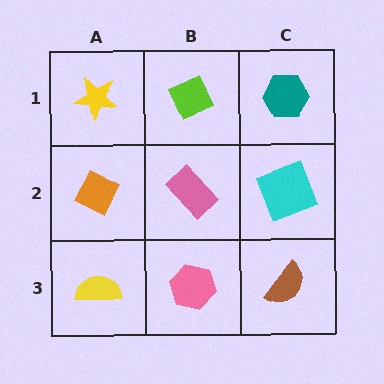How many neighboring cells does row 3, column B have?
3.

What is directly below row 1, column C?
A cyan square.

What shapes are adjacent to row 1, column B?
A pink rectangle (row 2, column B), a yellow star (row 1, column A), a teal hexagon (row 1, column C).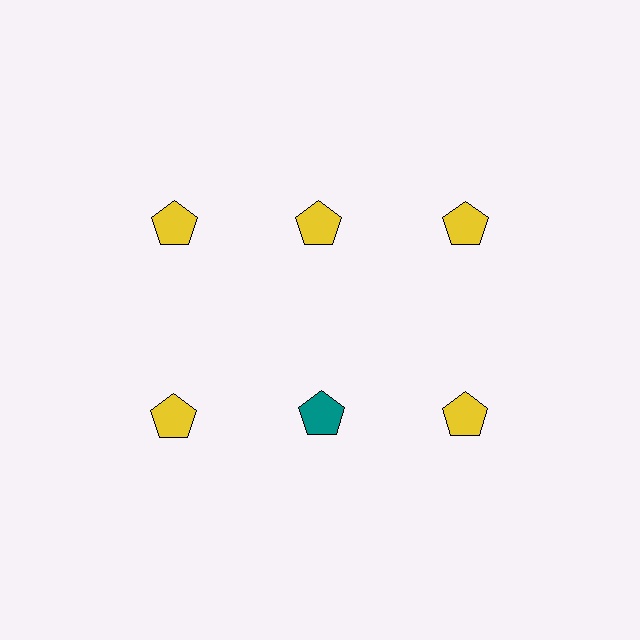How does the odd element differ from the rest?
It has a different color: teal instead of yellow.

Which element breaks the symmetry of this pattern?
The teal pentagon in the second row, second from left column breaks the symmetry. All other shapes are yellow pentagons.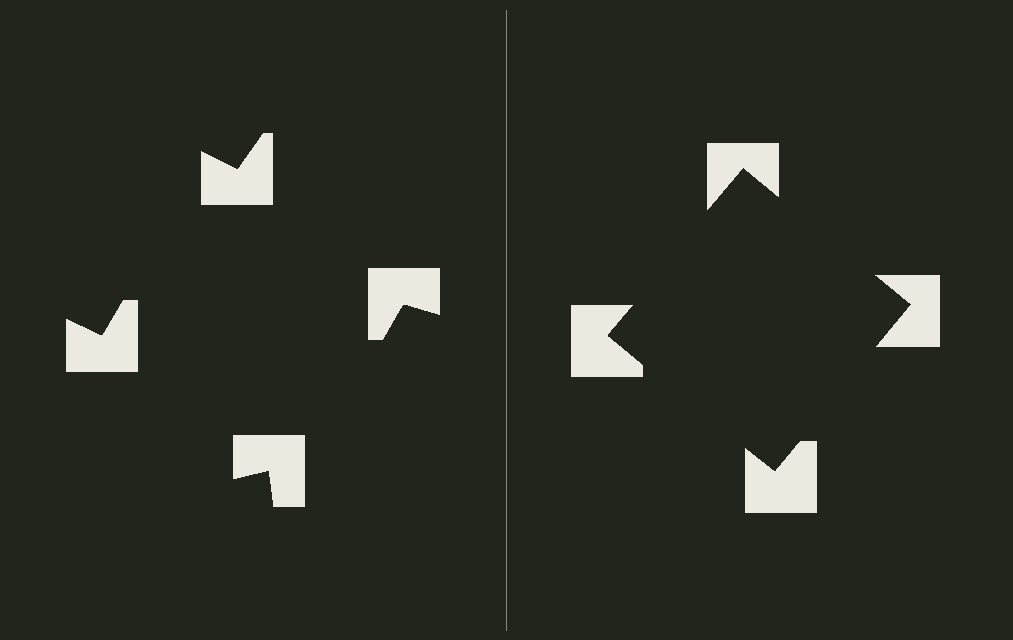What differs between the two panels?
The notched squares are positioned identically on both sides; only the wedge orientations differ. On the right they align to a square; on the left they are misaligned.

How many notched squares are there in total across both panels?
8 — 4 on each side.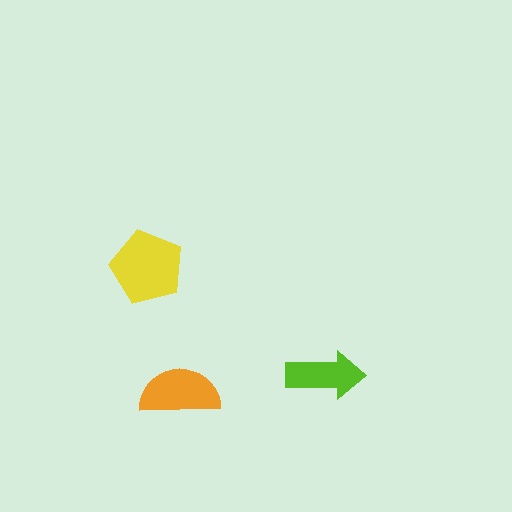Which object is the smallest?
The lime arrow.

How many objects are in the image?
There are 3 objects in the image.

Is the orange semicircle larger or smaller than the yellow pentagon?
Smaller.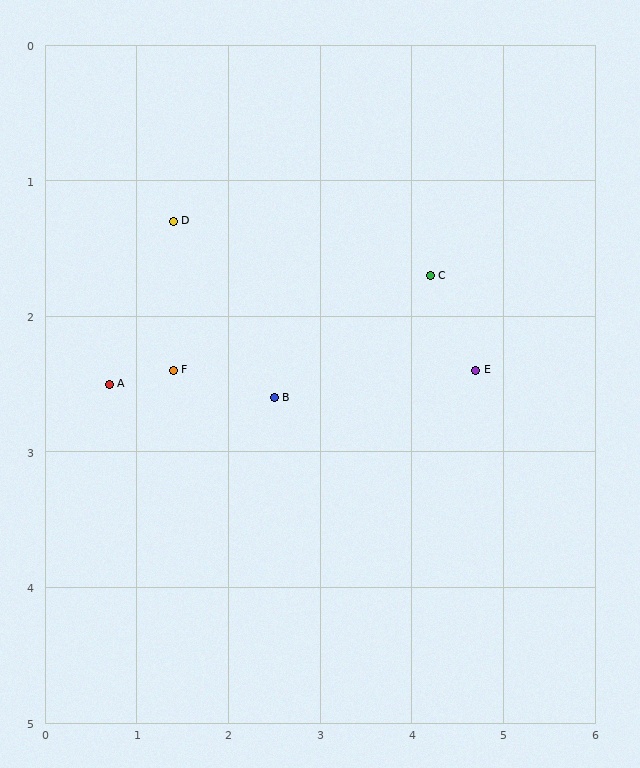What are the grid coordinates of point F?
Point F is at approximately (1.4, 2.4).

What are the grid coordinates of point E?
Point E is at approximately (4.7, 2.4).